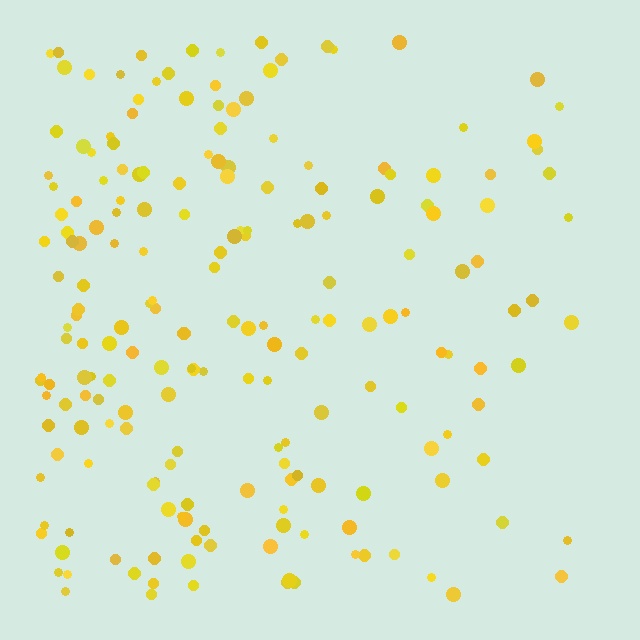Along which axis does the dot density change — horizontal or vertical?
Horizontal.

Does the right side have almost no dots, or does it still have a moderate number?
Still a moderate number, just noticeably fewer than the left.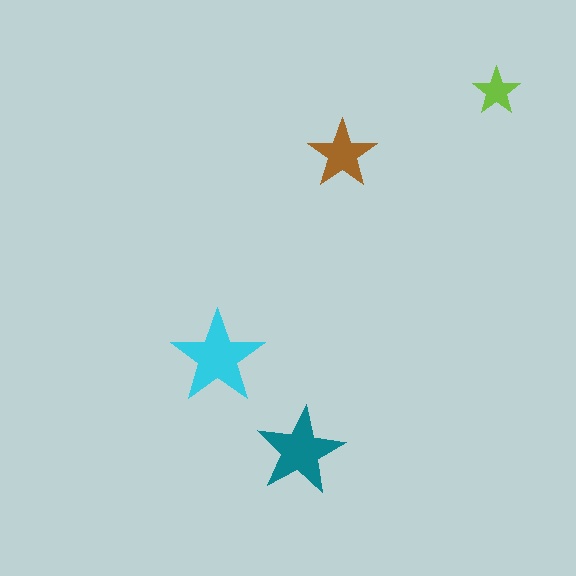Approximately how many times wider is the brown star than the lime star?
About 1.5 times wider.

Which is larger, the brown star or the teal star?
The teal one.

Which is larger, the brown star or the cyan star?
The cyan one.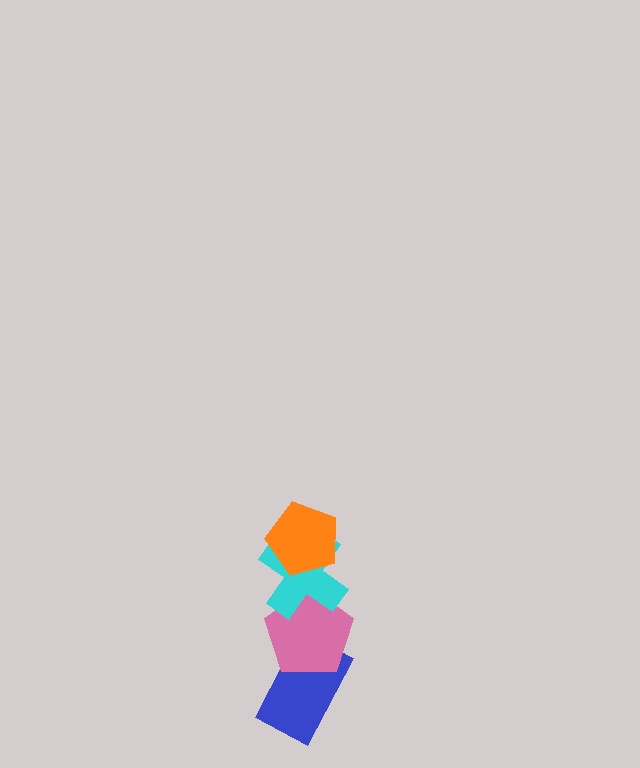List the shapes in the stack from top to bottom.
From top to bottom: the orange pentagon, the cyan cross, the pink pentagon, the blue rectangle.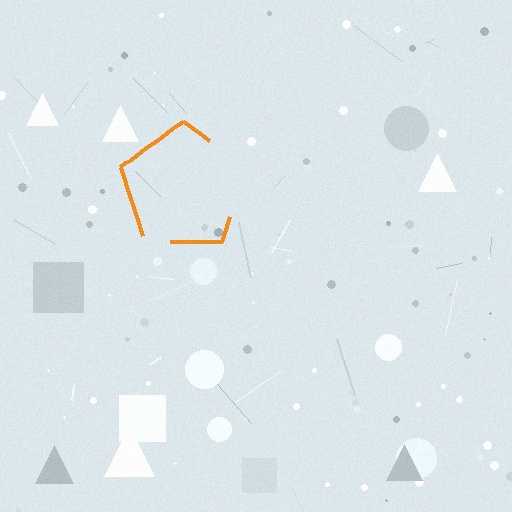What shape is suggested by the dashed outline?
The dashed outline suggests a pentagon.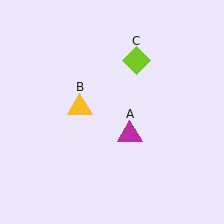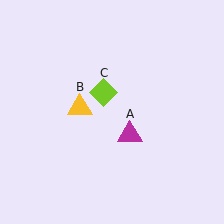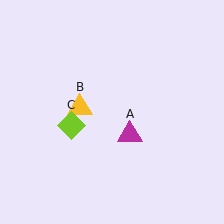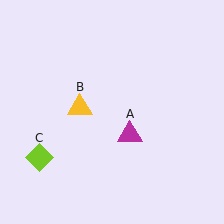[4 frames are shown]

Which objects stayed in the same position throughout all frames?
Magenta triangle (object A) and yellow triangle (object B) remained stationary.